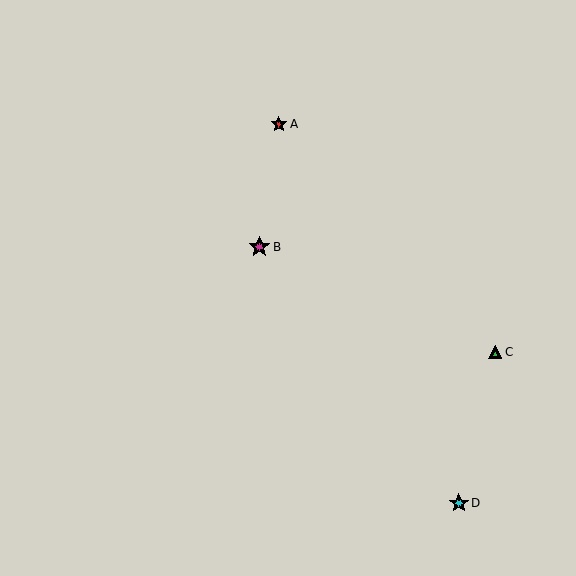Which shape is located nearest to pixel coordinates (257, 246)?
The magenta star (labeled B) at (259, 247) is nearest to that location.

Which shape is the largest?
The magenta star (labeled B) is the largest.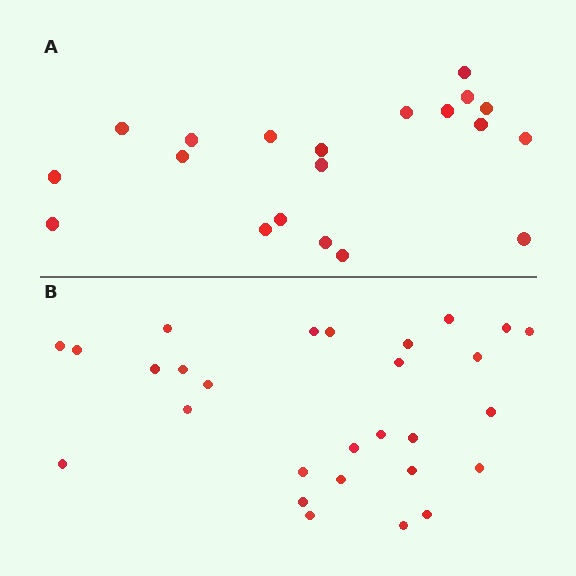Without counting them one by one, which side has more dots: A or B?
Region B (the bottom region) has more dots.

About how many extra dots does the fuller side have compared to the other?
Region B has roughly 8 or so more dots than region A.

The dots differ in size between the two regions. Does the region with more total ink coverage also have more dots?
No. Region A has more total ink coverage because its dots are larger, but region B actually contains more individual dots. Total area can be misleading — the number of items is what matters here.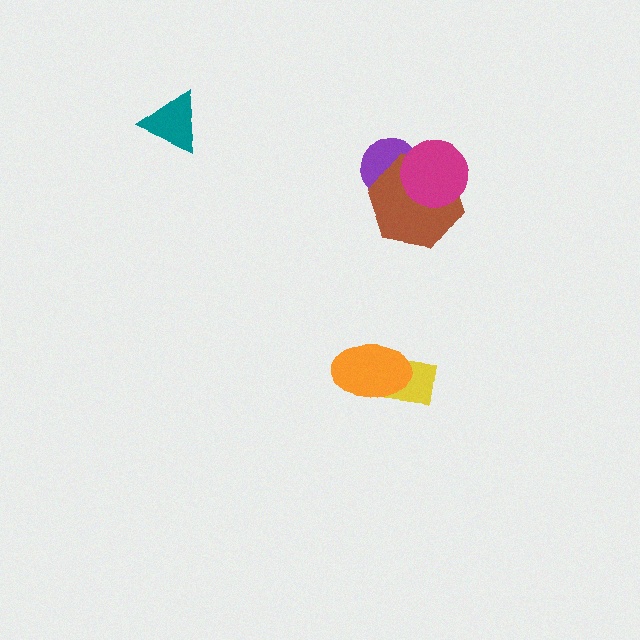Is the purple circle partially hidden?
Yes, it is partially covered by another shape.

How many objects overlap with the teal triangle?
0 objects overlap with the teal triangle.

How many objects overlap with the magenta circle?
2 objects overlap with the magenta circle.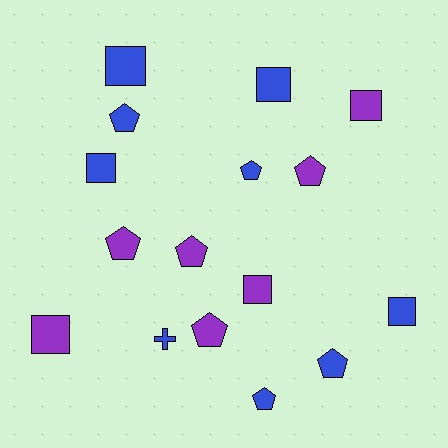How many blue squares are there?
There are 4 blue squares.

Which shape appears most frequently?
Pentagon, with 8 objects.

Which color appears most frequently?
Blue, with 9 objects.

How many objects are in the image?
There are 16 objects.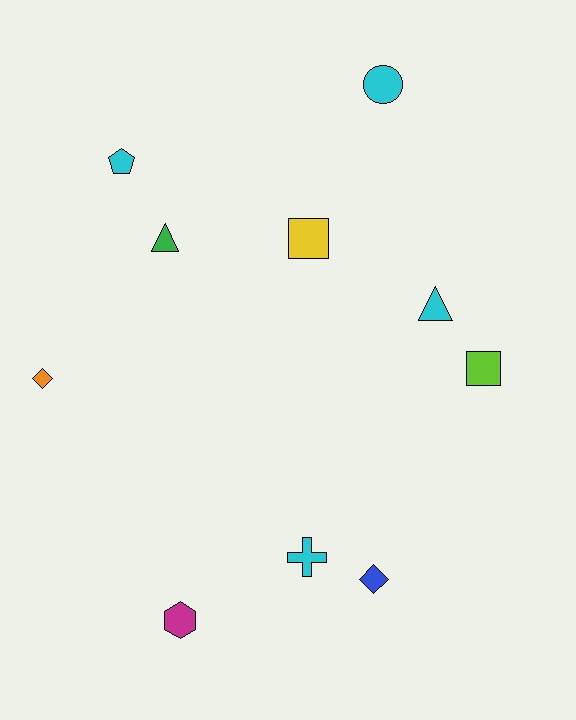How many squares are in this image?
There are 2 squares.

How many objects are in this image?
There are 10 objects.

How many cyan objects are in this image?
There are 4 cyan objects.